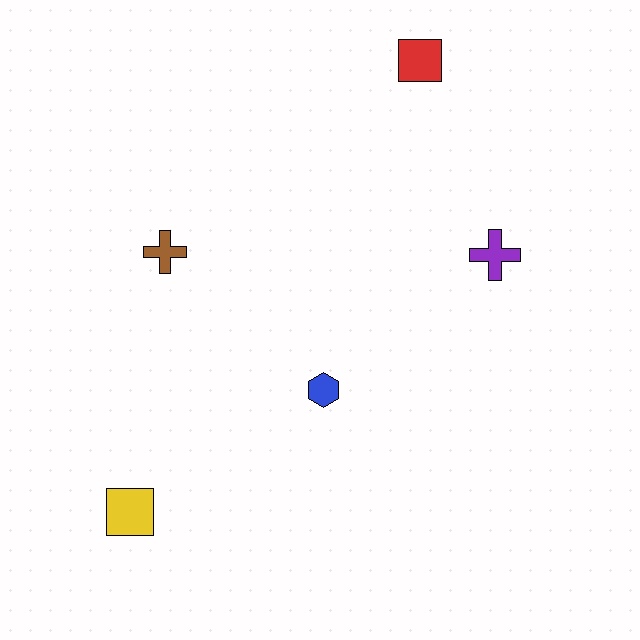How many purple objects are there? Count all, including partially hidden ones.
There is 1 purple object.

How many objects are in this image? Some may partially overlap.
There are 5 objects.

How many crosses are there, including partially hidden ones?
There are 2 crosses.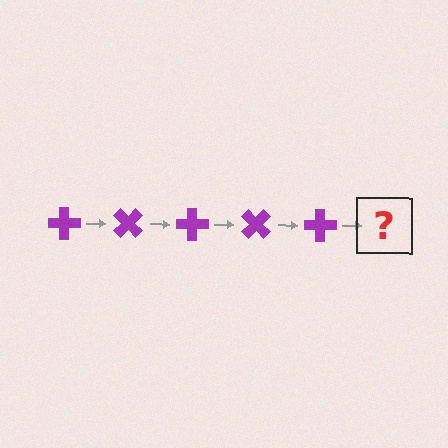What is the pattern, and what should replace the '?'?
The pattern is that the cross rotates 45 degrees each step. The '?' should be a purple cross rotated 225 degrees.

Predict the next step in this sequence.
The next step is a purple cross rotated 225 degrees.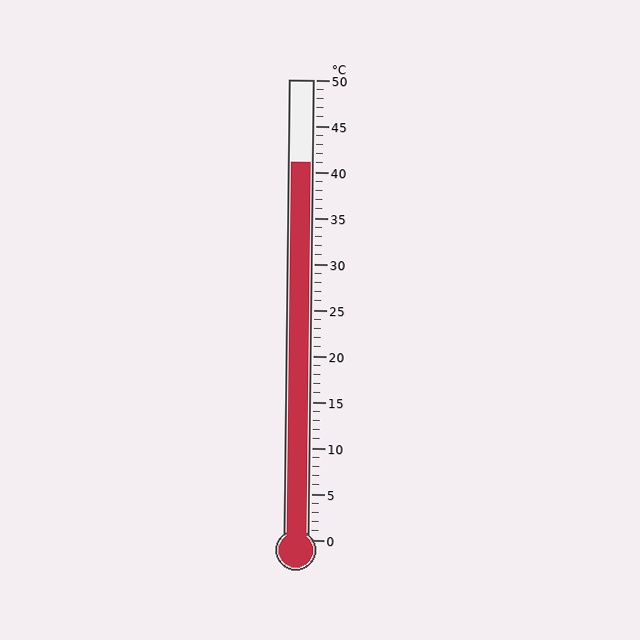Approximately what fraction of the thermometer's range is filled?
The thermometer is filled to approximately 80% of its range.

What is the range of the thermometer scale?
The thermometer scale ranges from 0°C to 50°C.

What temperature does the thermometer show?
The thermometer shows approximately 41°C.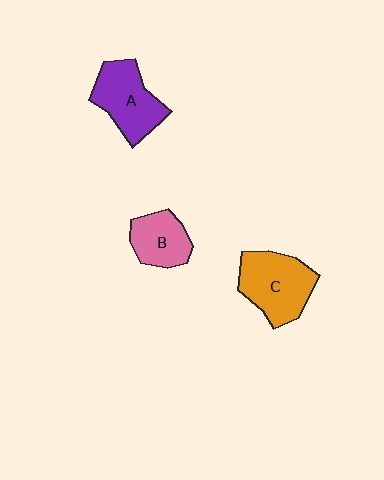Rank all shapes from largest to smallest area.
From largest to smallest: C (orange), A (purple), B (pink).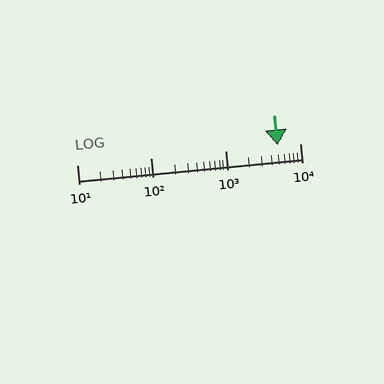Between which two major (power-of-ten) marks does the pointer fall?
The pointer is between 1000 and 10000.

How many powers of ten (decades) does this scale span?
The scale spans 3 decades, from 10 to 10000.